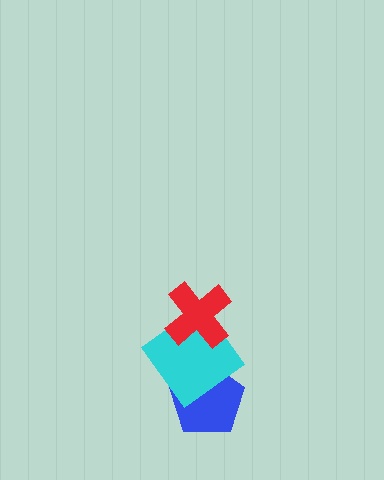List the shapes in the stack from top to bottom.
From top to bottom: the red cross, the cyan diamond, the blue pentagon.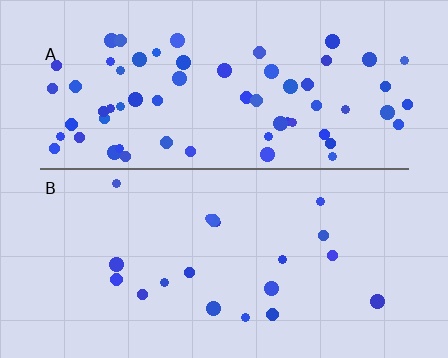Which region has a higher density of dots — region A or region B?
A (the top).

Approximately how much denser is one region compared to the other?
Approximately 3.4× — region A over region B.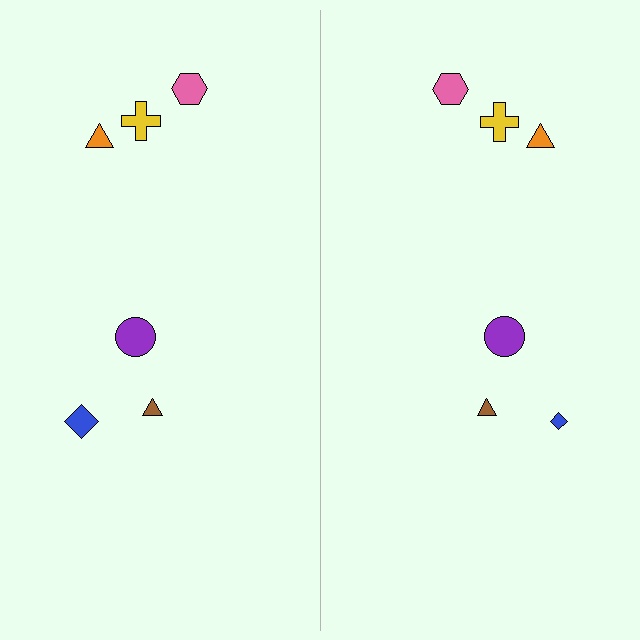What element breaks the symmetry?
The blue diamond on the right side has a different size than its mirror counterpart.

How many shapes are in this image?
There are 12 shapes in this image.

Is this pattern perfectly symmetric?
No, the pattern is not perfectly symmetric. The blue diamond on the right side has a different size than its mirror counterpart.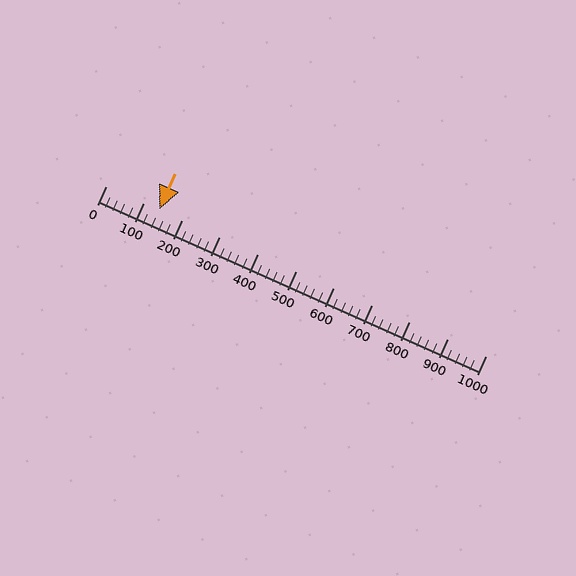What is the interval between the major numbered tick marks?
The major tick marks are spaced 100 units apart.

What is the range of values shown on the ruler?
The ruler shows values from 0 to 1000.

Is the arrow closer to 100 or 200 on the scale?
The arrow is closer to 100.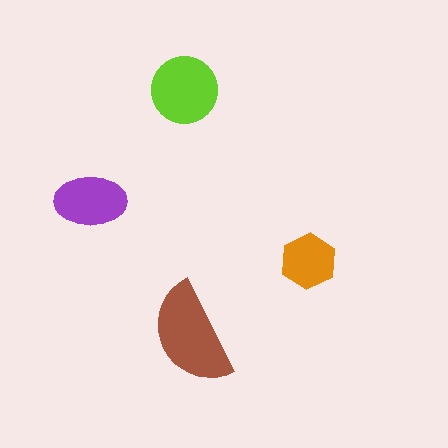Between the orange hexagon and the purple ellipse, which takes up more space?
The purple ellipse.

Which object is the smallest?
The orange hexagon.